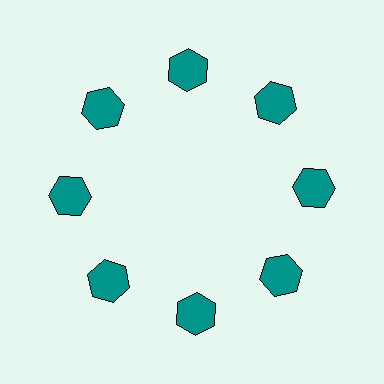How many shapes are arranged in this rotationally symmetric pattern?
There are 8 shapes, arranged in 8 groups of 1.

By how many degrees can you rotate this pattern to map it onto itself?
The pattern maps onto itself every 45 degrees of rotation.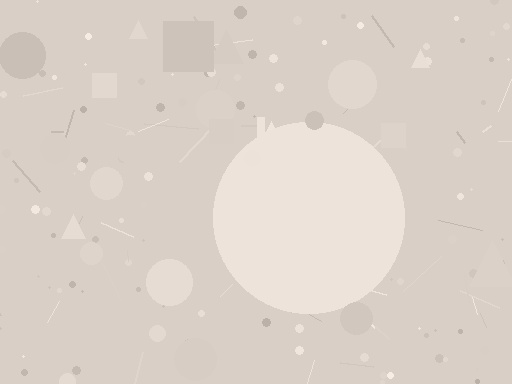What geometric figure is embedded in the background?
A circle is embedded in the background.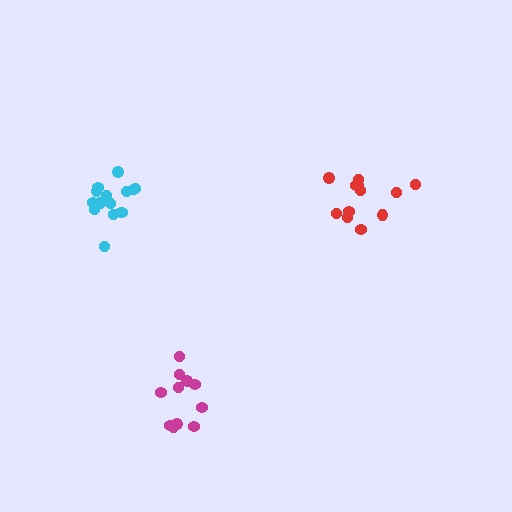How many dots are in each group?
Group 1: 12 dots, Group 2: 15 dots, Group 3: 11 dots (38 total).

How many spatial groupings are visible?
There are 3 spatial groupings.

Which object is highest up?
The red cluster is topmost.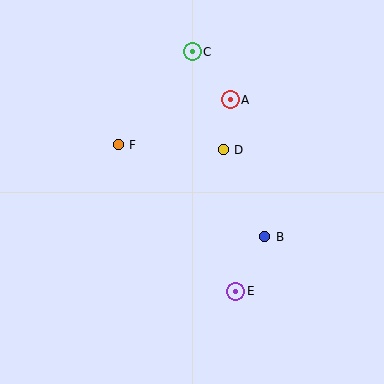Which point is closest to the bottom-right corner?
Point E is closest to the bottom-right corner.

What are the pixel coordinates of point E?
Point E is at (236, 291).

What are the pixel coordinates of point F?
Point F is at (118, 145).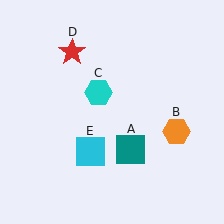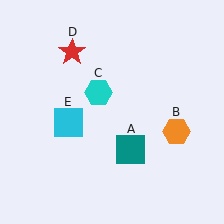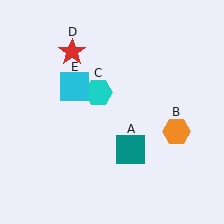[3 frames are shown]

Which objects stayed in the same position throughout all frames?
Teal square (object A) and orange hexagon (object B) and cyan hexagon (object C) and red star (object D) remained stationary.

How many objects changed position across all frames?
1 object changed position: cyan square (object E).